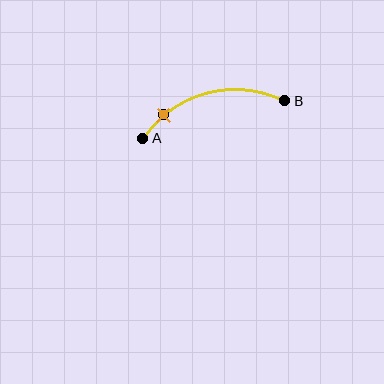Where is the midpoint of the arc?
The arc midpoint is the point on the curve farthest from the straight line joining A and B. It sits above that line.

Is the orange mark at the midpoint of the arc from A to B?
No. The orange mark lies on the arc but is closer to endpoint A. The arc midpoint would be at the point on the curve equidistant along the arc from both A and B.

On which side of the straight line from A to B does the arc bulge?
The arc bulges above the straight line connecting A and B.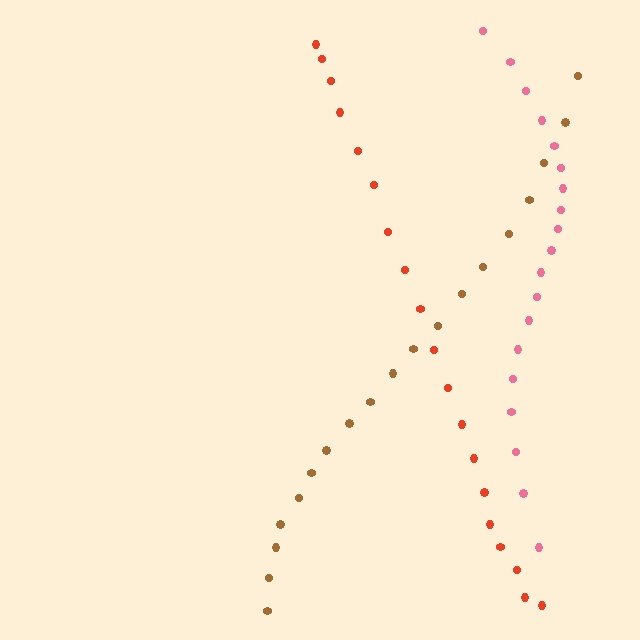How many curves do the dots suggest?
There are 3 distinct paths.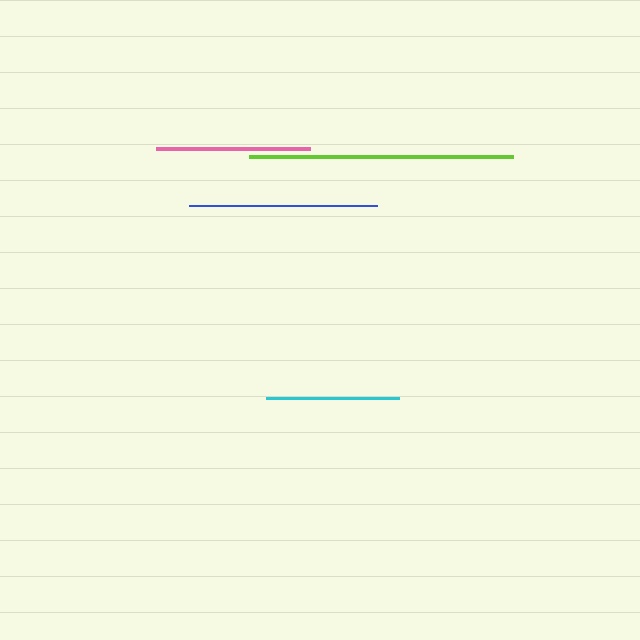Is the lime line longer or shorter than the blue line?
The lime line is longer than the blue line.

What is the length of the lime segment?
The lime segment is approximately 263 pixels long.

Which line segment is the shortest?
The cyan line is the shortest at approximately 133 pixels.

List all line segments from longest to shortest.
From longest to shortest: lime, blue, pink, cyan.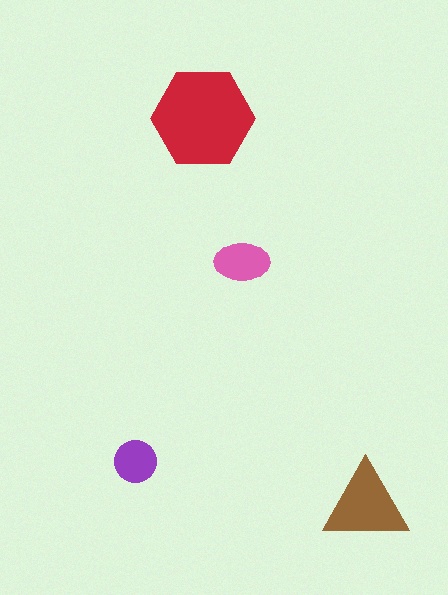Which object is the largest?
The red hexagon.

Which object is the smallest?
The purple circle.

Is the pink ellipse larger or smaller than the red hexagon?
Smaller.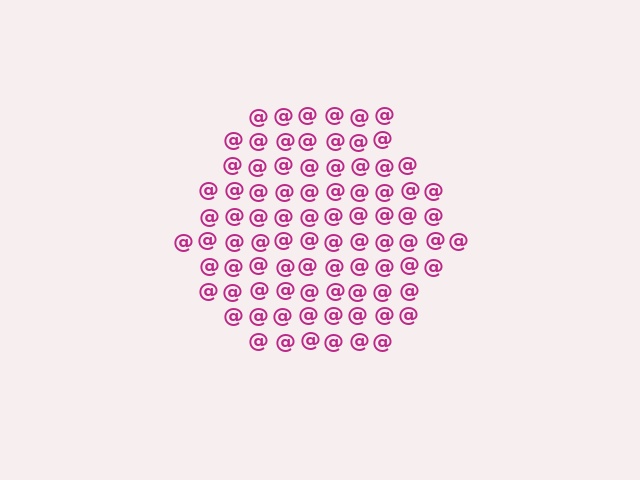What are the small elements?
The small elements are at signs.